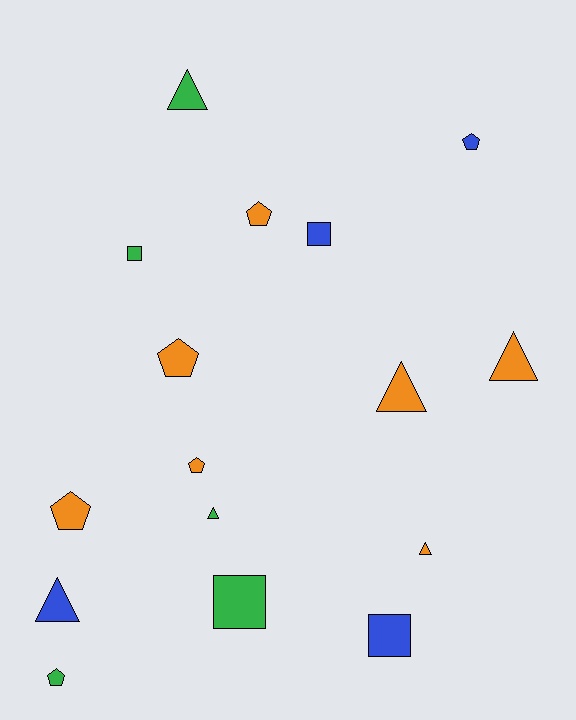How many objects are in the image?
There are 16 objects.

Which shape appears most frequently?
Triangle, with 6 objects.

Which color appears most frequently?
Orange, with 7 objects.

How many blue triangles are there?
There is 1 blue triangle.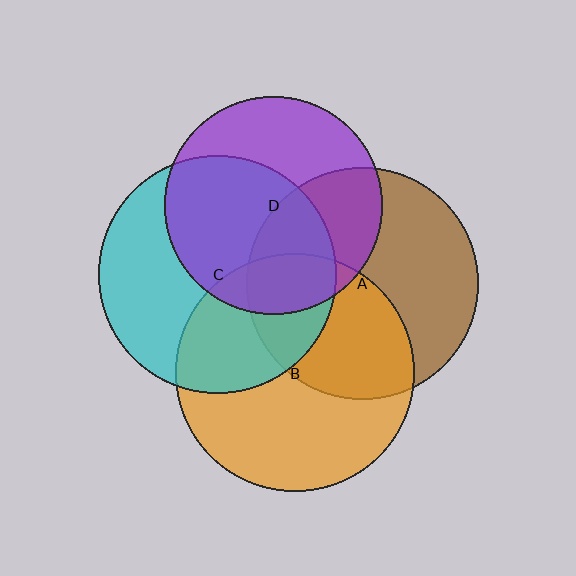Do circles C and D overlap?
Yes.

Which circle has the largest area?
Circle B (orange).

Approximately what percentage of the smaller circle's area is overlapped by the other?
Approximately 55%.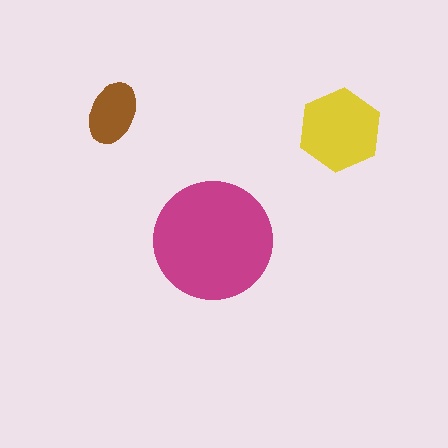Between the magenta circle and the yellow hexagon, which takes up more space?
The magenta circle.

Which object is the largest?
The magenta circle.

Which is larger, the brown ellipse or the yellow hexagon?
The yellow hexagon.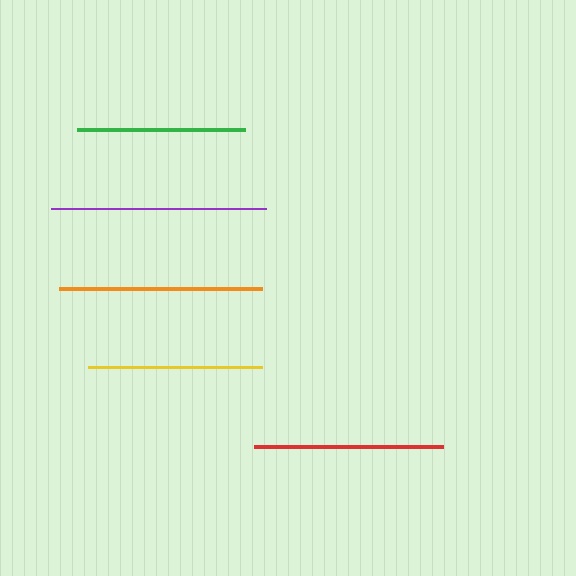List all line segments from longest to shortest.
From longest to shortest: purple, orange, red, yellow, green.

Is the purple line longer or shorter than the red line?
The purple line is longer than the red line.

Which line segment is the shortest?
The green line is the shortest at approximately 168 pixels.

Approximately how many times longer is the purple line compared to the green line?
The purple line is approximately 1.3 times the length of the green line.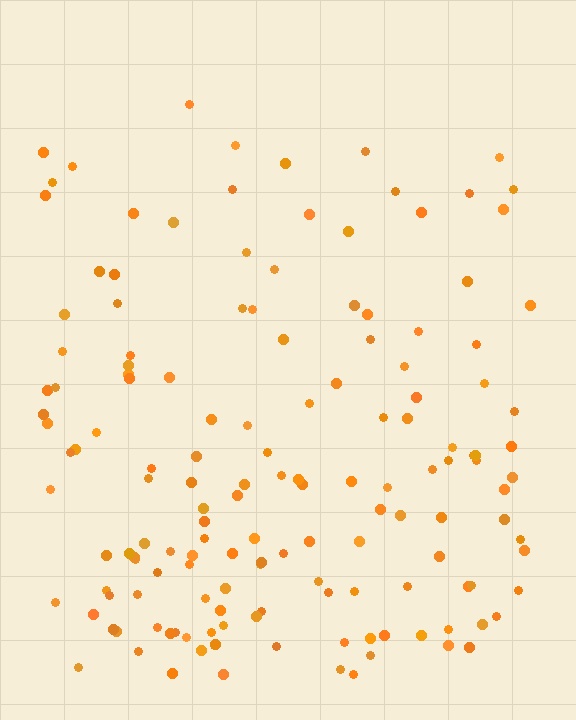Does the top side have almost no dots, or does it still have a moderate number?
Still a moderate number, just noticeably fewer than the bottom.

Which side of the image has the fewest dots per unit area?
The top.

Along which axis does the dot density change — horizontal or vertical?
Vertical.